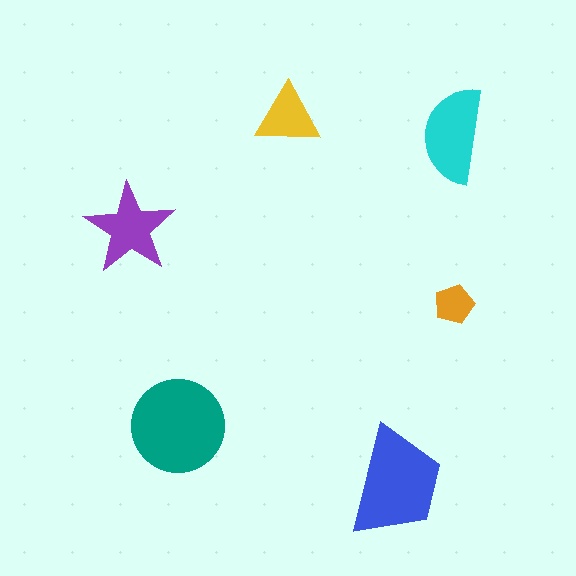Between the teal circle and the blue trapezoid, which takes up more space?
The teal circle.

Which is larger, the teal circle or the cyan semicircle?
The teal circle.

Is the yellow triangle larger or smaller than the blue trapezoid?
Smaller.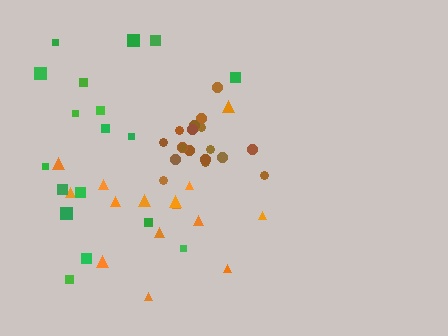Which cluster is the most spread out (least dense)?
Green.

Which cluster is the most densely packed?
Brown.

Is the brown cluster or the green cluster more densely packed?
Brown.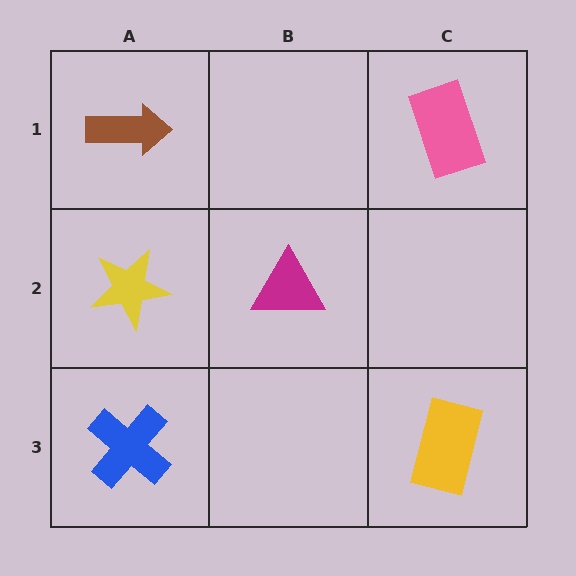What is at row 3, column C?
A yellow rectangle.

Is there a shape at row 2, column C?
No, that cell is empty.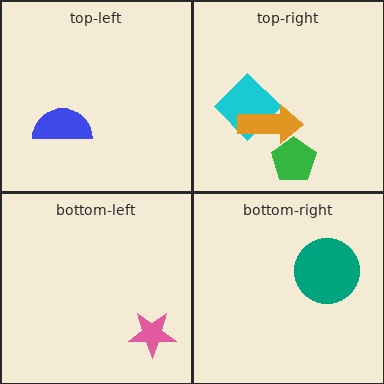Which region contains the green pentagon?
The top-right region.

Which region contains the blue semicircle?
The top-left region.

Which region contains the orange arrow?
The top-right region.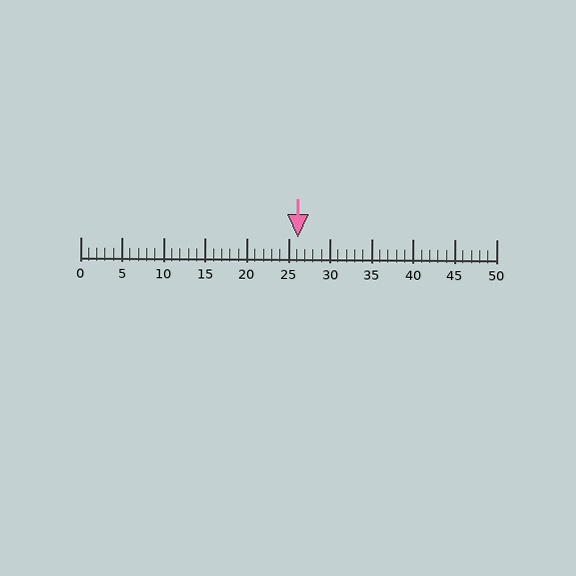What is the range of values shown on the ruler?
The ruler shows values from 0 to 50.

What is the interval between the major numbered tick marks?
The major tick marks are spaced 5 units apart.